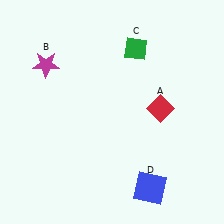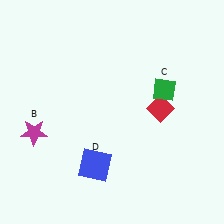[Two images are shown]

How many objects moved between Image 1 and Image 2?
3 objects moved between the two images.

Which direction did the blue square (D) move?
The blue square (D) moved left.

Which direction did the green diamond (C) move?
The green diamond (C) moved down.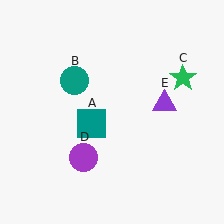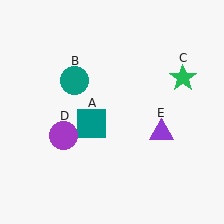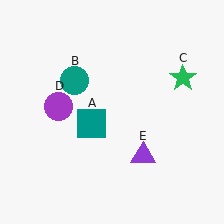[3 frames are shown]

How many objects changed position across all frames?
2 objects changed position: purple circle (object D), purple triangle (object E).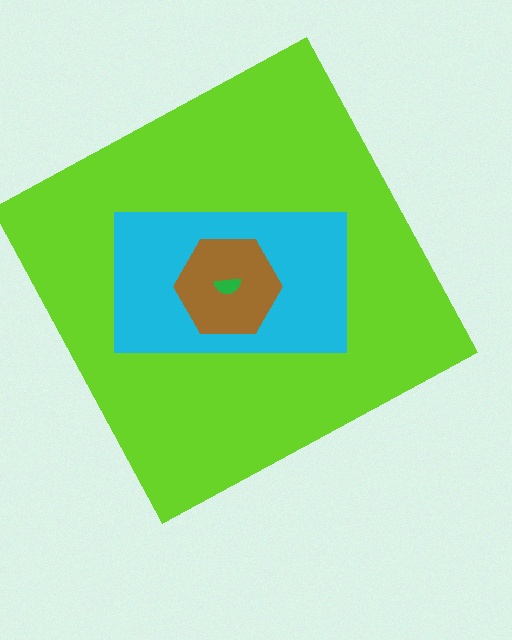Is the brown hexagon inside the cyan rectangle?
Yes.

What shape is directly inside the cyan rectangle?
The brown hexagon.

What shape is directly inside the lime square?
The cyan rectangle.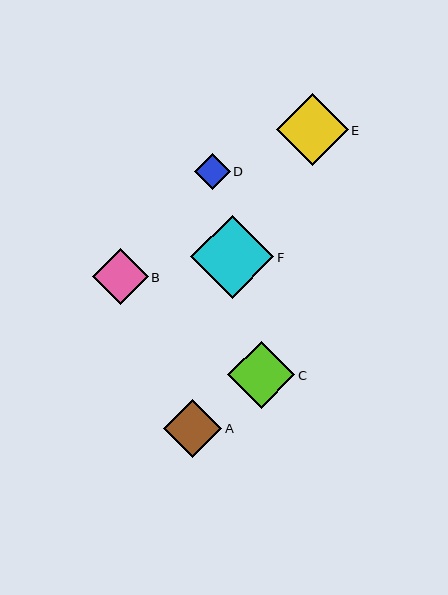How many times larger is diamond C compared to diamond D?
Diamond C is approximately 1.8 times the size of diamond D.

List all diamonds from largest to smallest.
From largest to smallest: F, E, C, A, B, D.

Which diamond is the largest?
Diamond F is the largest with a size of approximately 83 pixels.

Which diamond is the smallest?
Diamond D is the smallest with a size of approximately 36 pixels.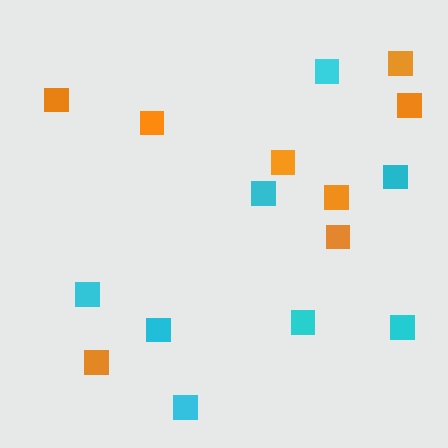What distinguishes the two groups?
There are 2 groups: one group of cyan squares (8) and one group of orange squares (8).